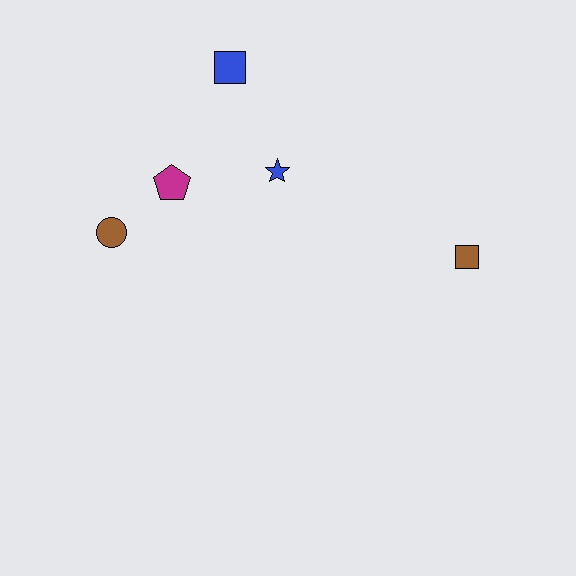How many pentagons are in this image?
There is 1 pentagon.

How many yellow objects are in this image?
There are no yellow objects.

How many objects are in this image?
There are 5 objects.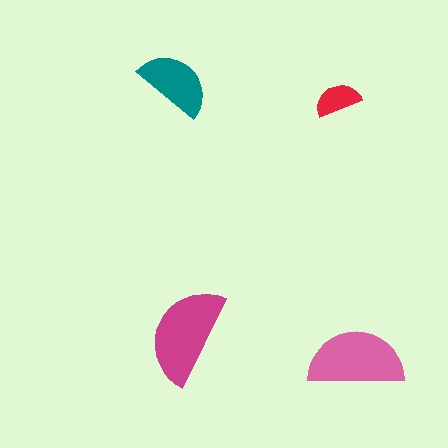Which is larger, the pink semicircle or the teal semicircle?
The pink one.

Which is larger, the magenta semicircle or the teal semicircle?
The magenta one.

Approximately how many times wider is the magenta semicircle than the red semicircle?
About 2 times wider.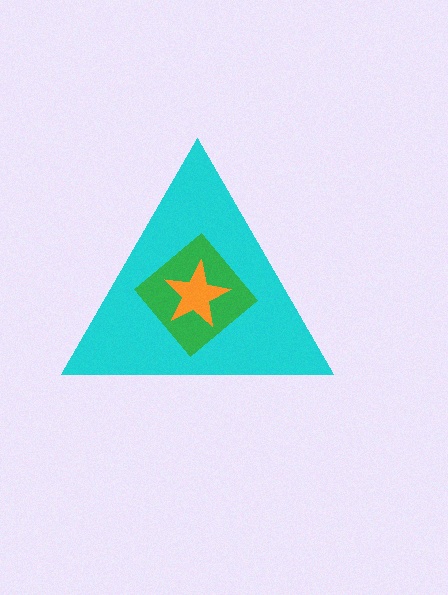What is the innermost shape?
The orange star.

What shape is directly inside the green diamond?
The orange star.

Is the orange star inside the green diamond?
Yes.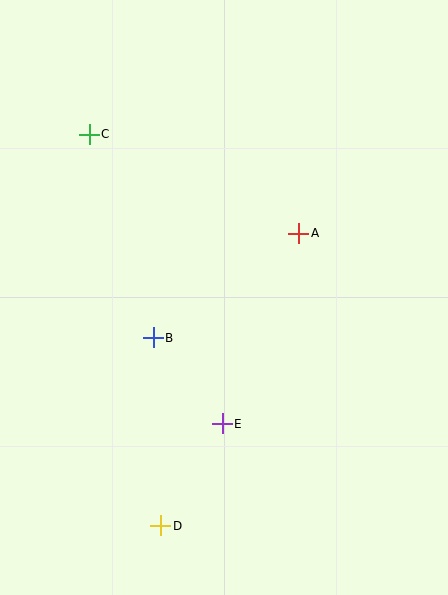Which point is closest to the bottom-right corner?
Point E is closest to the bottom-right corner.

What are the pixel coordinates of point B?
Point B is at (153, 338).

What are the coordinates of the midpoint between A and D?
The midpoint between A and D is at (230, 379).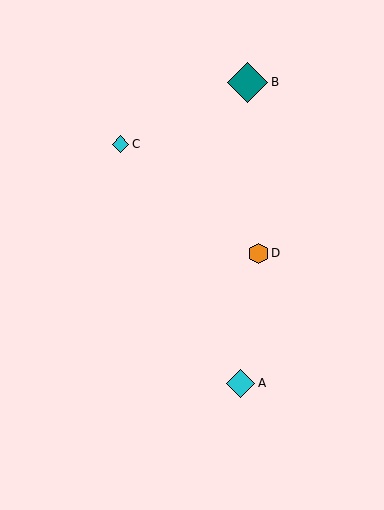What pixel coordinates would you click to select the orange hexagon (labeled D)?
Click at (258, 253) to select the orange hexagon D.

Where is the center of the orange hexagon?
The center of the orange hexagon is at (258, 253).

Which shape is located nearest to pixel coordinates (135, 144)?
The cyan diamond (labeled C) at (121, 144) is nearest to that location.